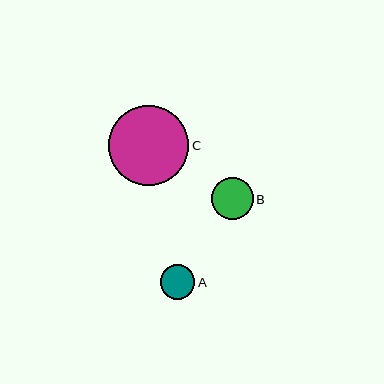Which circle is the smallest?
Circle A is the smallest with a size of approximately 34 pixels.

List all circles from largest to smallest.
From largest to smallest: C, B, A.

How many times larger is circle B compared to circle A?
Circle B is approximately 1.2 times the size of circle A.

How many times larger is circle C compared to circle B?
Circle C is approximately 1.9 times the size of circle B.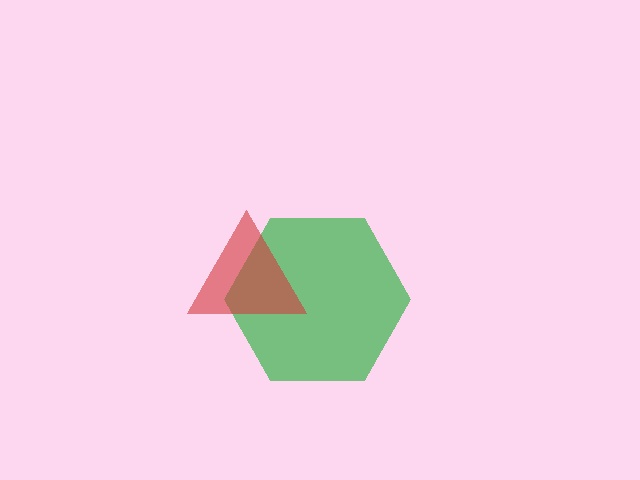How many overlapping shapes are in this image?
There are 2 overlapping shapes in the image.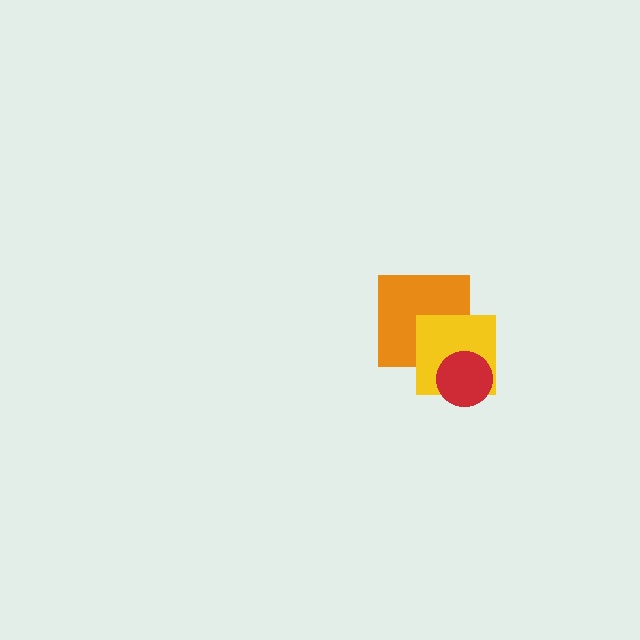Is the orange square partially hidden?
Yes, it is partially covered by another shape.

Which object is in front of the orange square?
The yellow square is in front of the orange square.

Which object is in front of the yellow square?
The red circle is in front of the yellow square.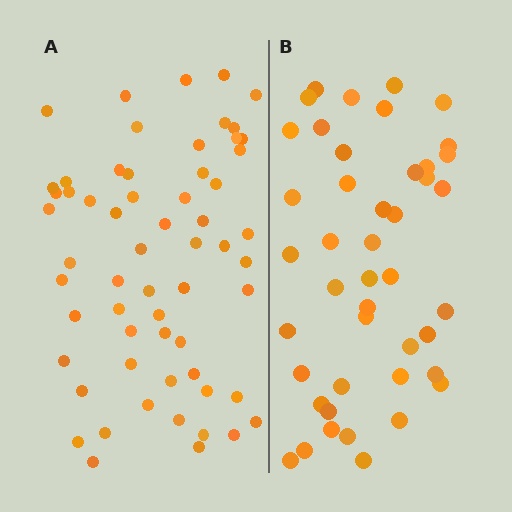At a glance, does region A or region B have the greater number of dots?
Region A (the left region) has more dots.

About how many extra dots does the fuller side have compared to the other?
Region A has approximately 15 more dots than region B.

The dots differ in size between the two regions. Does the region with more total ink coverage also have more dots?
No. Region B has more total ink coverage because its dots are larger, but region A actually contains more individual dots. Total area can be misleading — the number of items is what matters here.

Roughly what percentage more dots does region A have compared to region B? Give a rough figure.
About 35% more.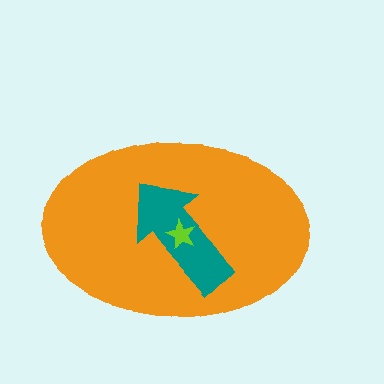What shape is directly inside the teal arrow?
The lime star.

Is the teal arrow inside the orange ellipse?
Yes.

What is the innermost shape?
The lime star.